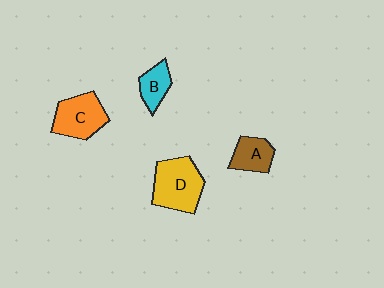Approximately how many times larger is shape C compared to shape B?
Approximately 1.7 times.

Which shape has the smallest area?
Shape B (cyan).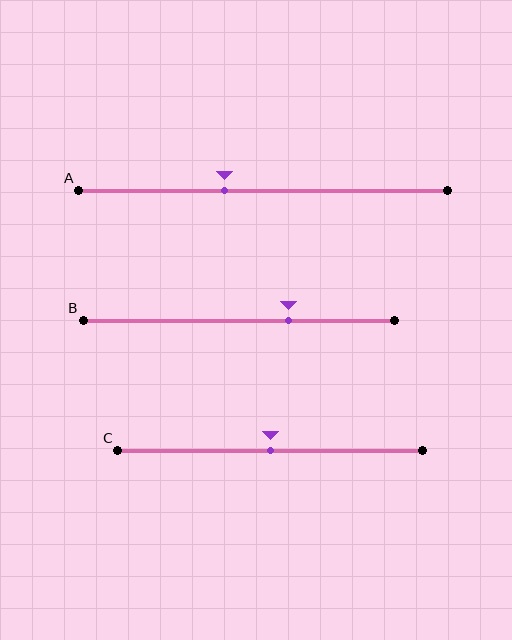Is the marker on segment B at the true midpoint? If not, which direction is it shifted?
No, the marker on segment B is shifted to the right by about 16% of the segment length.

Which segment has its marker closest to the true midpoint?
Segment C has its marker closest to the true midpoint.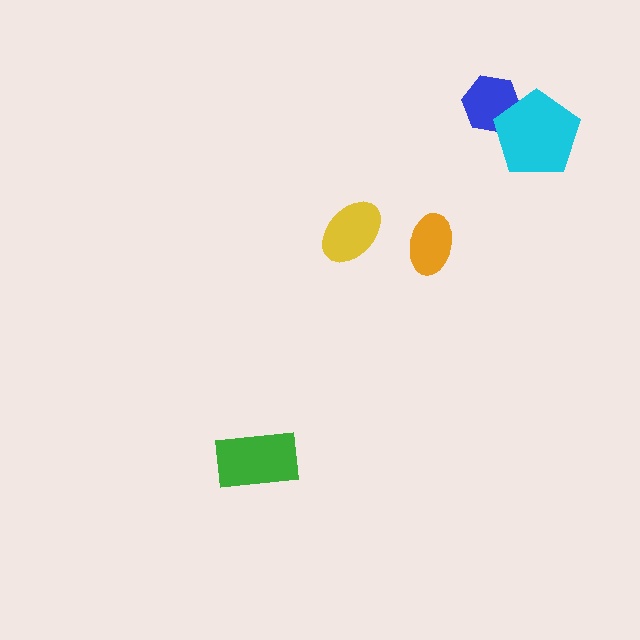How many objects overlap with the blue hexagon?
1 object overlaps with the blue hexagon.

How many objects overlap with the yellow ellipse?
0 objects overlap with the yellow ellipse.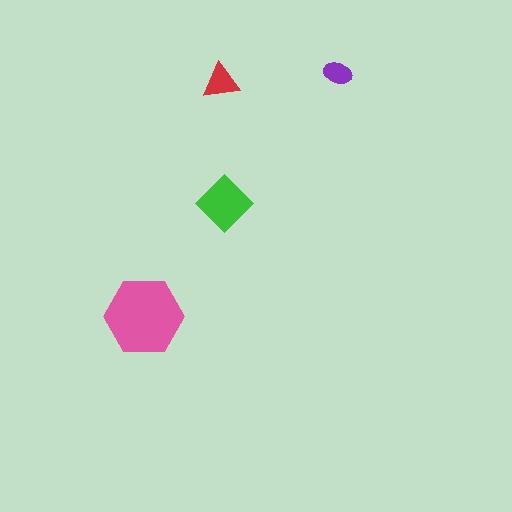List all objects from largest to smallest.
The pink hexagon, the green diamond, the red triangle, the purple ellipse.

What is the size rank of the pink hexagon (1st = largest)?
1st.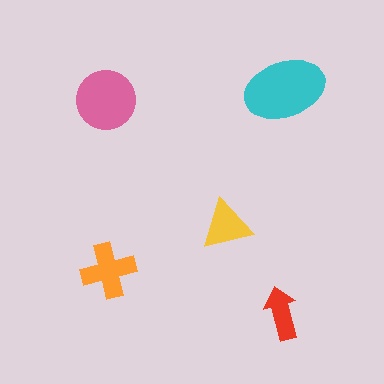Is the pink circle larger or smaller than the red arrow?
Larger.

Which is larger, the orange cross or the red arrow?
The orange cross.